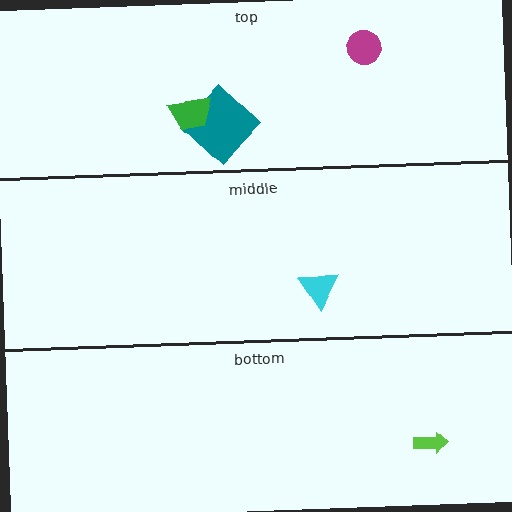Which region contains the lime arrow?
The bottom region.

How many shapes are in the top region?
3.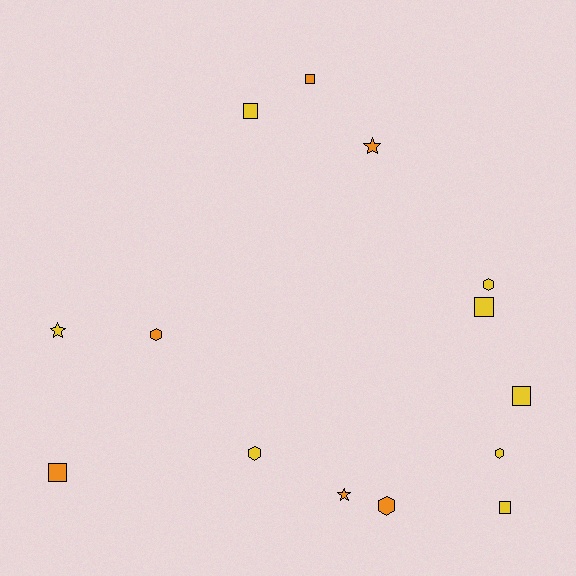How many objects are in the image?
There are 14 objects.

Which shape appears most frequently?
Square, with 6 objects.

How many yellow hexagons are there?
There are 3 yellow hexagons.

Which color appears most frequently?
Yellow, with 8 objects.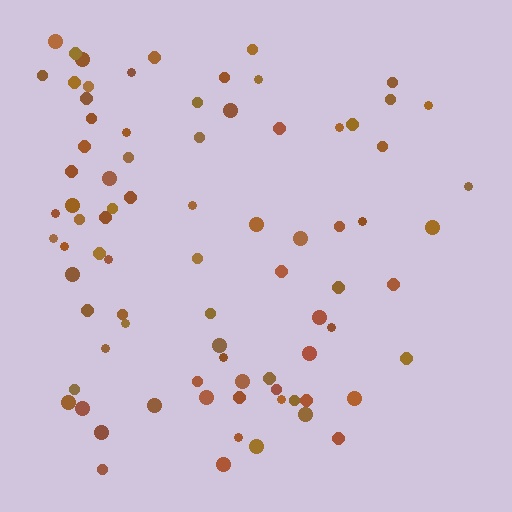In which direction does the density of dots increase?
From right to left, with the left side densest.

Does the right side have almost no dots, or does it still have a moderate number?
Still a moderate number, just noticeably fewer than the left.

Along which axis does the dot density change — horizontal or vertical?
Horizontal.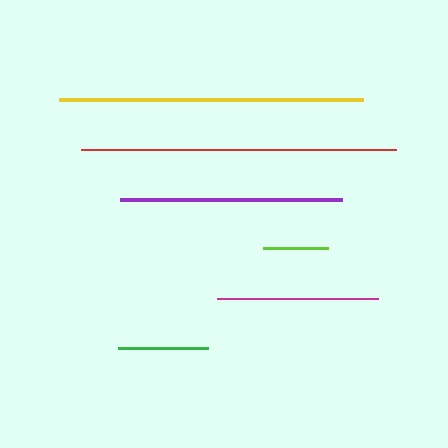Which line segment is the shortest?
The lime line is the shortest at approximately 65 pixels.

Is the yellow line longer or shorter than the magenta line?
The yellow line is longer than the magenta line.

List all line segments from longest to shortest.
From longest to shortest: red, yellow, purple, magenta, green, lime.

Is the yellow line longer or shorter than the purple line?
The yellow line is longer than the purple line.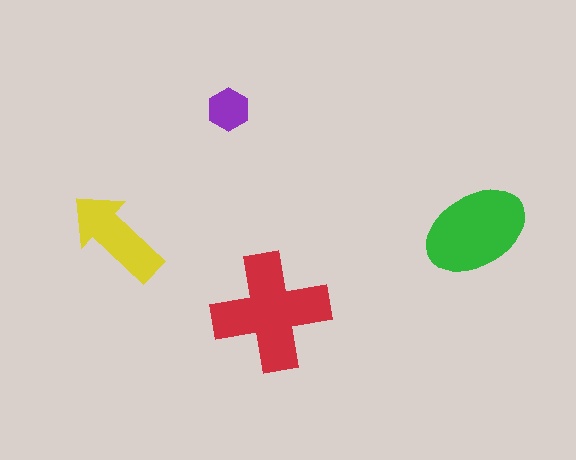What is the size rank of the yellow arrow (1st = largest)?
3rd.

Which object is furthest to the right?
The green ellipse is rightmost.